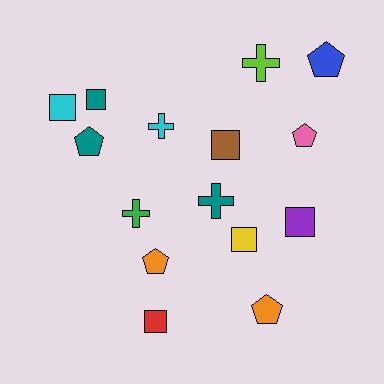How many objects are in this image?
There are 15 objects.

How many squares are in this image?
There are 6 squares.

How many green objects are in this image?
There is 1 green object.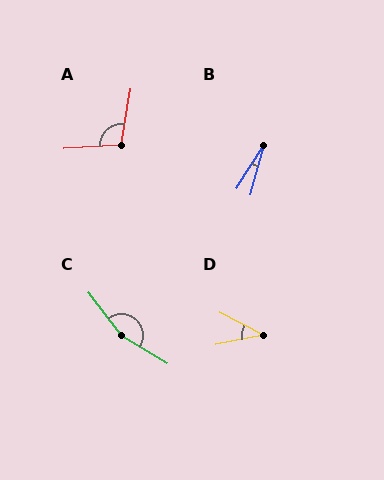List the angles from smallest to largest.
B (17°), D (39°), A (103°), C (158°).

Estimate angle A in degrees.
Approximately 103 degrees.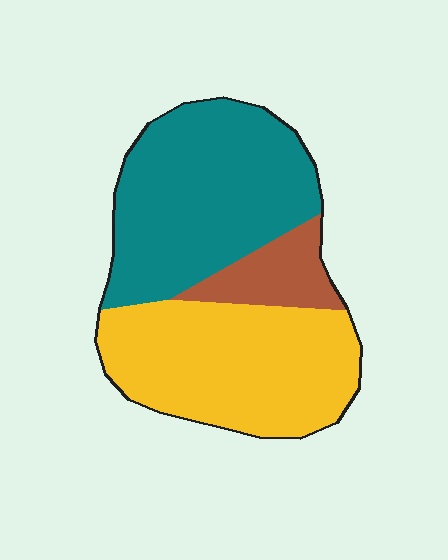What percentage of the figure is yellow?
Yellow takes up about two fifths (2/5) of the figure.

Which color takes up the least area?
Brown, at roughly 10%.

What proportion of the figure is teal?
Teal covers 45% of the figure.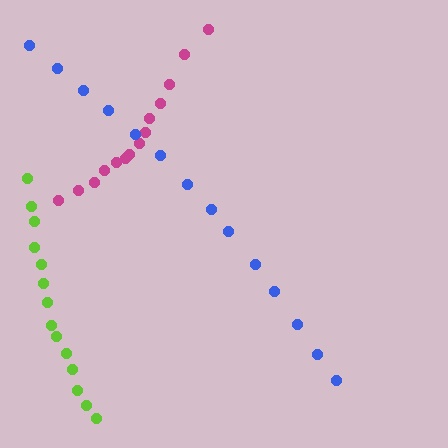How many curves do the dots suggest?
There are 3 distinct paths.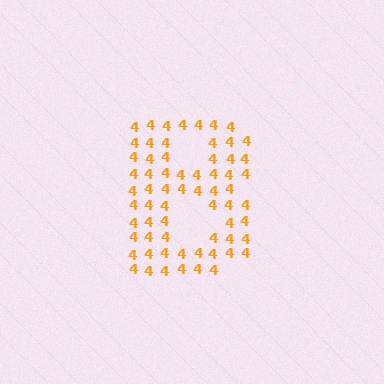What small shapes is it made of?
It is made of small digit 4's.